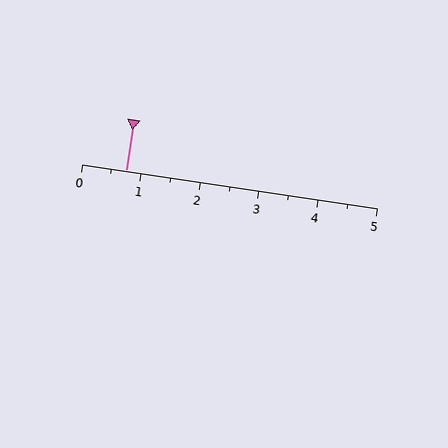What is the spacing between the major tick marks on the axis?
The major ticks are spaced 1 apart.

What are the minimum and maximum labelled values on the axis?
The axis runs from 0 to 5.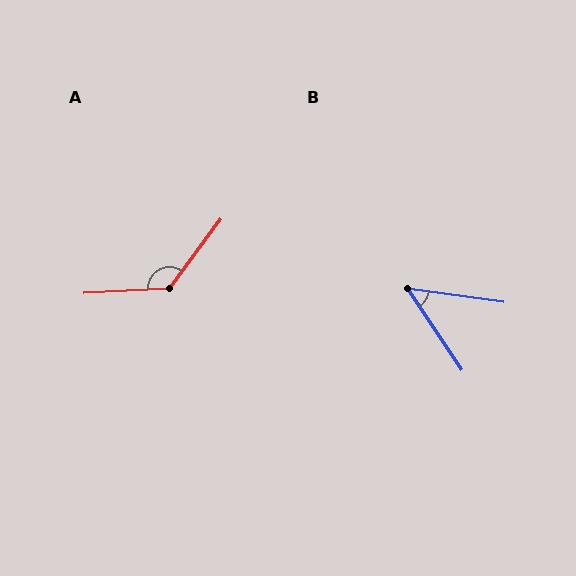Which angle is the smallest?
B, at approximately 48 degrees.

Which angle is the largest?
A, at approximately 130 degrees.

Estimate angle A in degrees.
Approximately 130 degrees.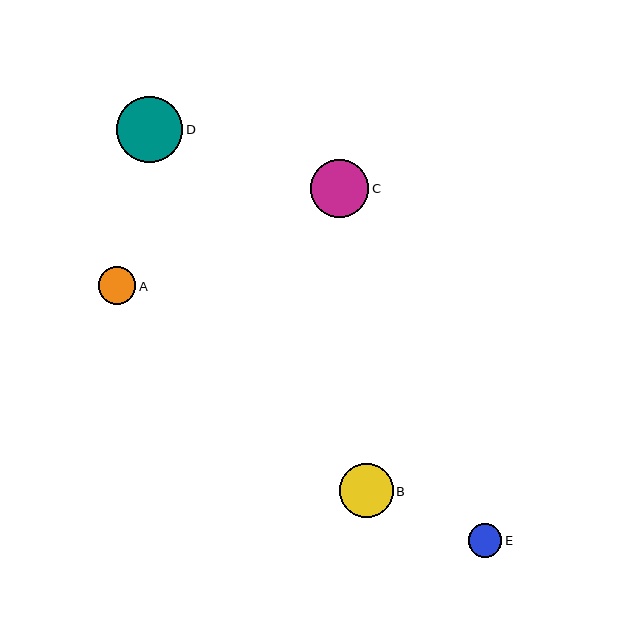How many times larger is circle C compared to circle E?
Circle C is approximately 1.7 times the size of circle E.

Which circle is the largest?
Circle D is the largest with a size of approximately 66 pixels.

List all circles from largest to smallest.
From largest to smallest: D, C, B, A, E.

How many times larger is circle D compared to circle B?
Circle D is approximately 1.2 times the size of circle B.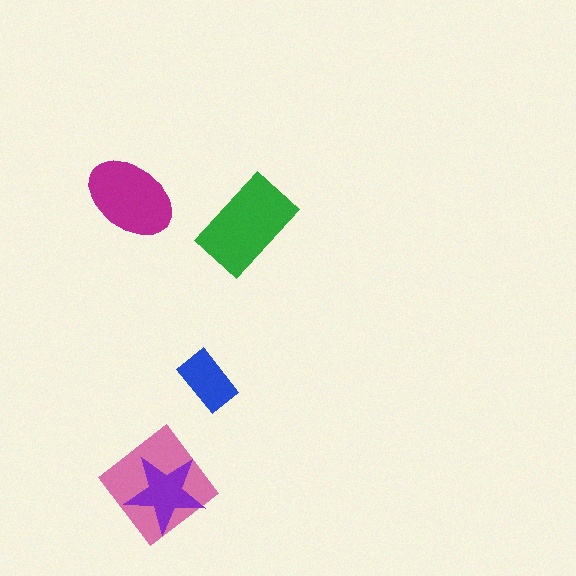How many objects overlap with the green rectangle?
0 objects overlap with the green rectangle.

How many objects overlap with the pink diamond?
1 object overlaps with the pink diamond.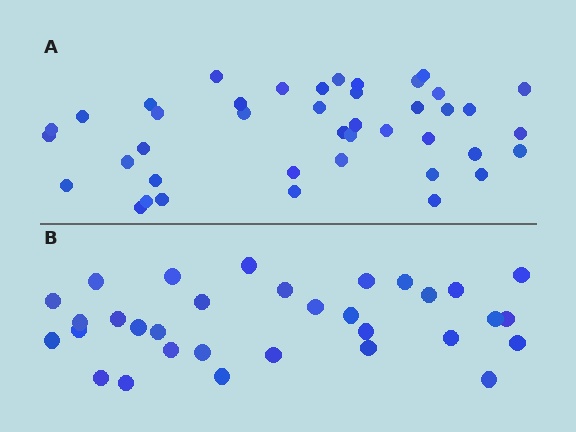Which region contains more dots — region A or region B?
Region A (the top region) has more dots.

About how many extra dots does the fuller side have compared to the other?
Region A has roughly 10 or so more dots than region B.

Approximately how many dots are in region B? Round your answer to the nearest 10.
About 30 dots. (The exact count is 32, which rounds to 30.)